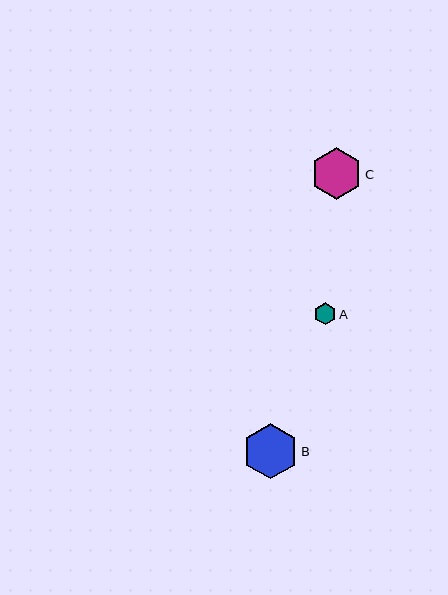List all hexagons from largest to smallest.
From largest to smallest: B, C, A.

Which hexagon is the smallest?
Hexagon A is the smallest with a size of approximately 21 pixels.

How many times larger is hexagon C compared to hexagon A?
Hexagon C is approximately 2.4 times the size of hexagon A.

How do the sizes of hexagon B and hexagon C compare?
Hexagon B and hexagon C are approximately the same size.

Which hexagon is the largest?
Hexagon B is the largest with a size of approximately 55 pixels.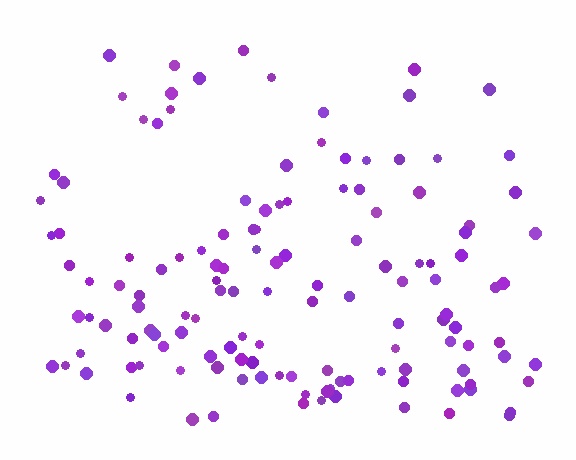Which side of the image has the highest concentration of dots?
The bottom.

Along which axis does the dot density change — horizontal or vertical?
Vertical.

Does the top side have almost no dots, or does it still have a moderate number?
Still a moderate number, just noticeably fewer than the bottom.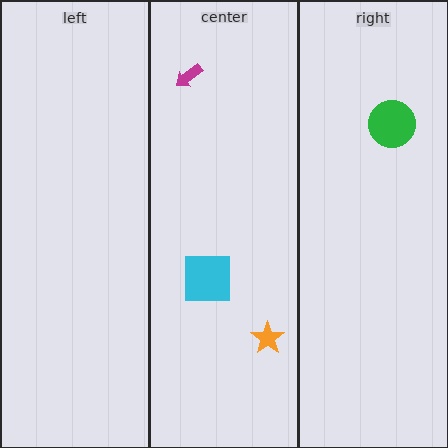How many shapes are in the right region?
1.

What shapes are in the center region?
The magenta arrow, the cyan square, the orange star.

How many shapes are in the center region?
3.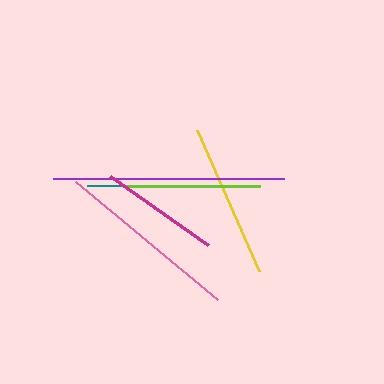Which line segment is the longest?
The purple line is the longest at approximately 231 pixels.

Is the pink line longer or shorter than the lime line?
The pink line is longer than the lime line.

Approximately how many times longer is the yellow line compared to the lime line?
The yellow line is approximately 1.1 times the length of the lime line.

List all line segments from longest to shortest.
From longest to shortest: purple, pink, yellow, lime, magenta, teal.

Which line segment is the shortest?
The teal line is the shortest at approximately 98 pixels.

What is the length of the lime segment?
The lime segment is approximately 136 pixels long.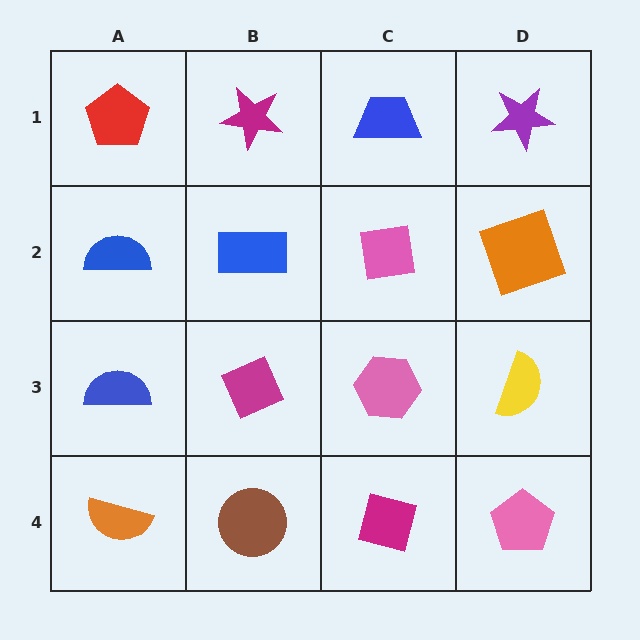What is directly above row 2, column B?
A magenta star.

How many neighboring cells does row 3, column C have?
4.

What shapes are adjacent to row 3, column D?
An orange square (row 2, column D), a pink pentagon (row 4, column D), a pink hexagon (row 3, column C).